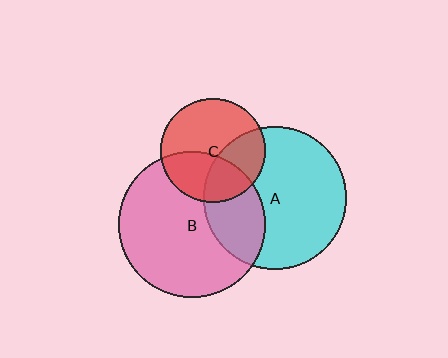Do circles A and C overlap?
Yes.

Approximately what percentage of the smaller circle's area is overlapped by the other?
Approximately 35%.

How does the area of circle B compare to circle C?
Approximately 2.0 times.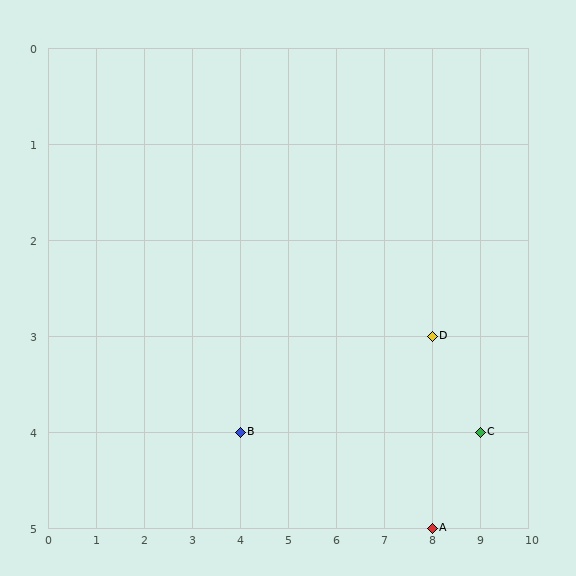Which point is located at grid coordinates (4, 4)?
Point B is at (4, 4).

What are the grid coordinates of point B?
Point B is at grid coordinates (4, 4).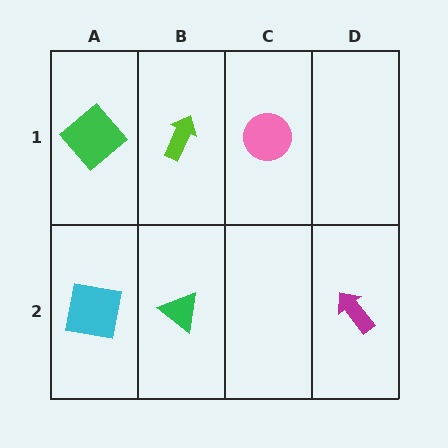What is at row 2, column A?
A cyan square.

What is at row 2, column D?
A magenta arrow.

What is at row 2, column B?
A green triangle.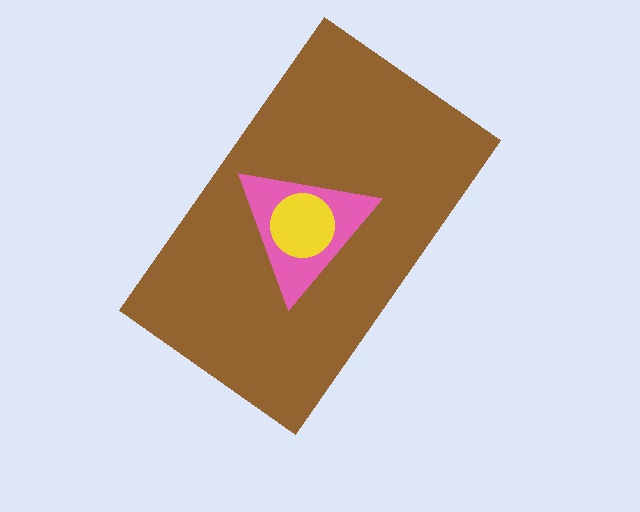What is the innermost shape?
The yellow circle.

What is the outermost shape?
The brown rectangle.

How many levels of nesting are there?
3.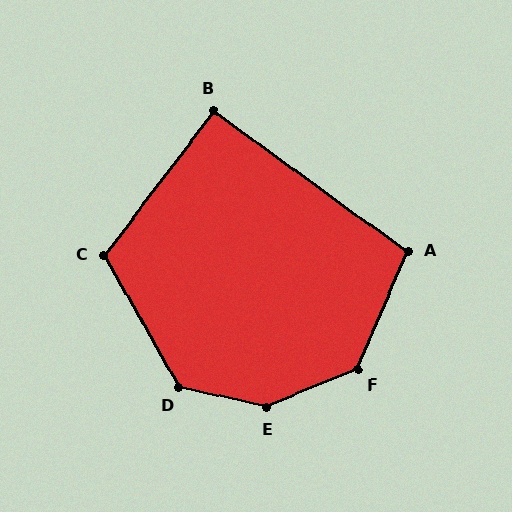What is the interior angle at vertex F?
Approximately 136 degrees (obtuse).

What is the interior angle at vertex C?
Approximately 113 degrees (obtuse).